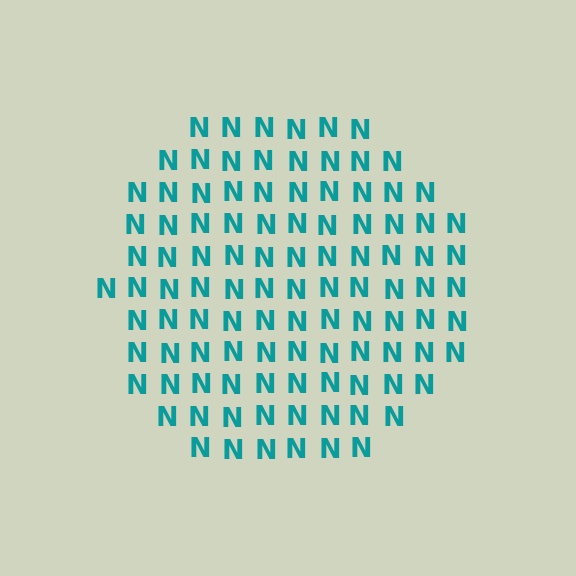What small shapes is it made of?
It is made of small letter N's.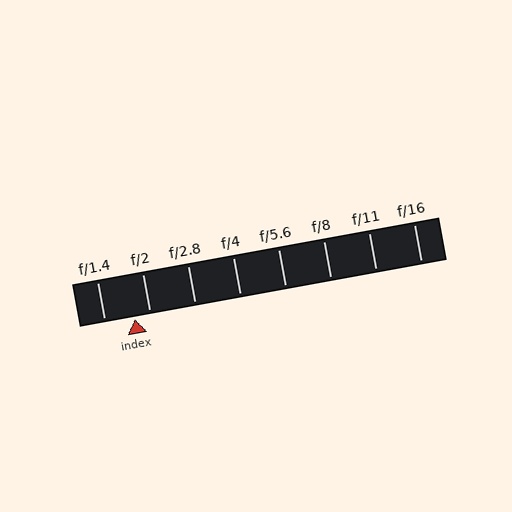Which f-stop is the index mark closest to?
The index mark is closest to f/2.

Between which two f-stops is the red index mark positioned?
The index mark is between f/1.4 and f/2.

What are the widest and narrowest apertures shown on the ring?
The widest aperture shown is f/1.4 and the narrowest is f/16.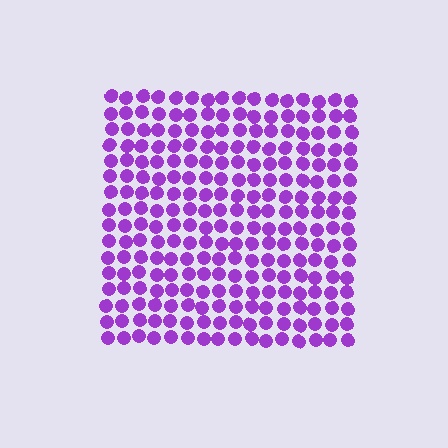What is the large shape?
The large shape is a square.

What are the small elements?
The small elements are circles.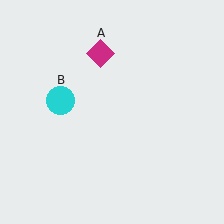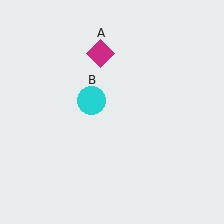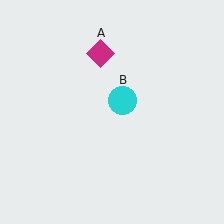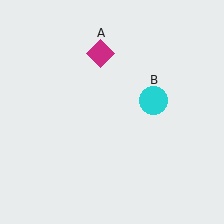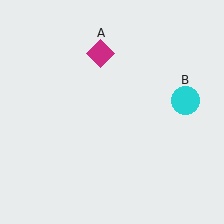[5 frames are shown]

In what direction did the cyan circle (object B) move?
The cyan circle (object B) moved right.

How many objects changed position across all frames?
1 object changed position: cyan circle (object B).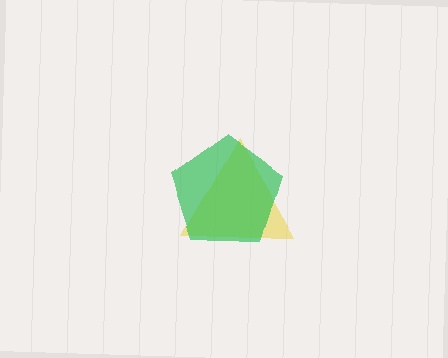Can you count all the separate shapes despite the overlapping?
Yes, there are 2 separate shapes.